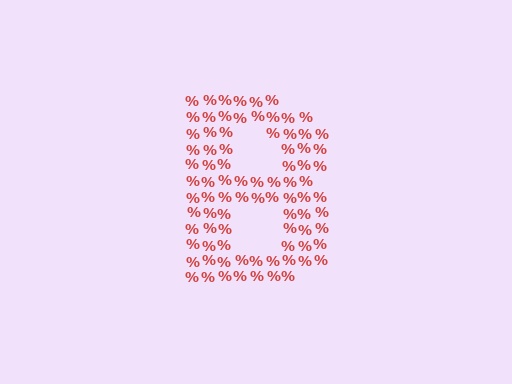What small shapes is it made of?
It is made of small percent signs.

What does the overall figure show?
The overall figure shows the letter B.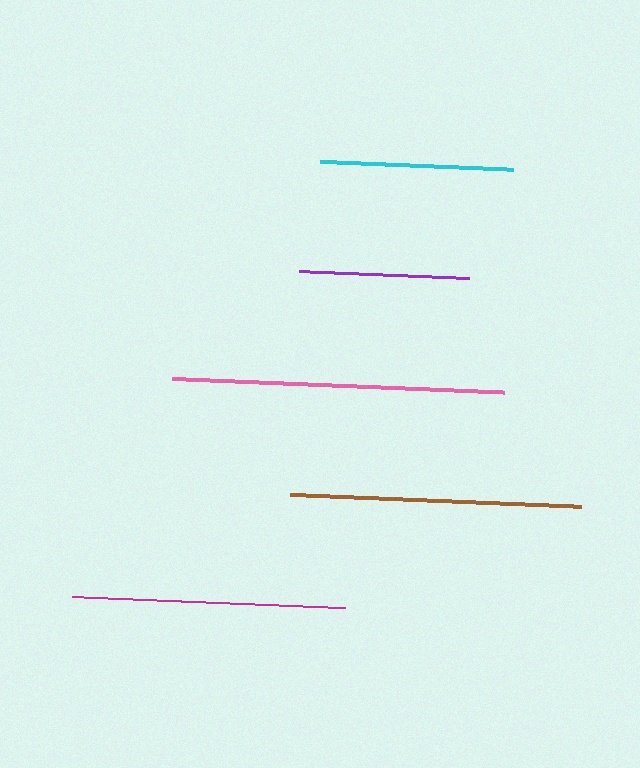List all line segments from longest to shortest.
From longest to shortest: pink, brown, magenta, cyan, purple.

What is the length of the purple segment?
The purple segment is approximately 171 pixels long.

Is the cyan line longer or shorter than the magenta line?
The magenta line is longer than the cyan line.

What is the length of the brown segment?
The brown segment is approximately 290 pixels long.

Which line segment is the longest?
The pink line is the longest at approximately 331 pixels.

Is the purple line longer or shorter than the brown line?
The brown line is longer than the purple line.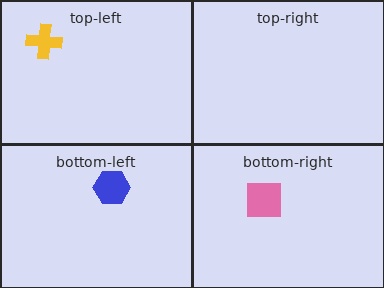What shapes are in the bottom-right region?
The pink square.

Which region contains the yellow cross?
The top-left region.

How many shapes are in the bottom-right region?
1.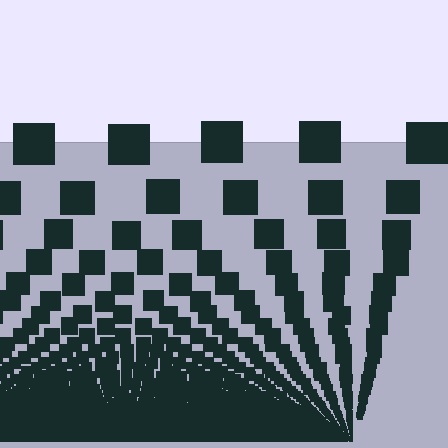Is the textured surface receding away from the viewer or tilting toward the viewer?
The surface appears to tilt toward the viewer. Texture elements get larger and sparser toward the top.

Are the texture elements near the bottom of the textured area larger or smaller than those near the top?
Smaller. The gradient is inverted — elements near the bottom are smaller and denser.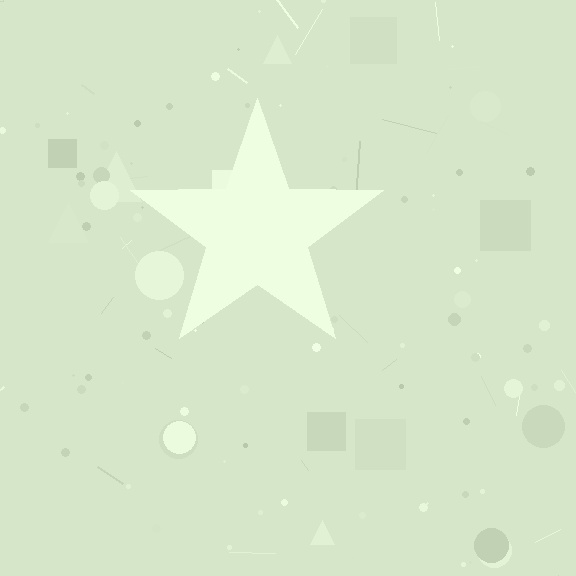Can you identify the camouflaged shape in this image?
The camouflaged shape is a star.